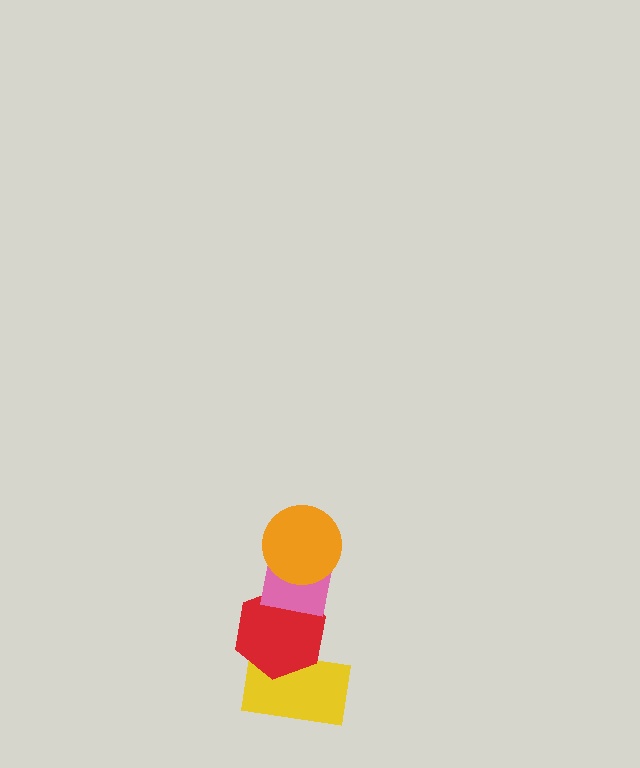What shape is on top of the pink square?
The orange circle is on top of the pink square.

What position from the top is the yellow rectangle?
The yellow rectangle is 4th from the top.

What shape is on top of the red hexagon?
The pink square is on top of the red hexagon.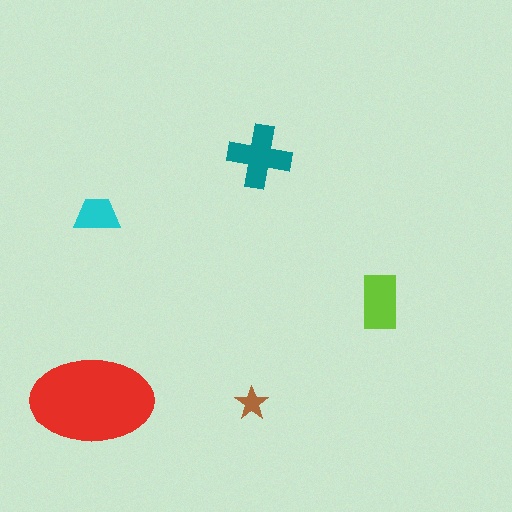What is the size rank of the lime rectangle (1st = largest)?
3rd.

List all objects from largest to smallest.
The red ellipse, the teal cross, the lime rectangle, the cyan trapezoid, the brown star.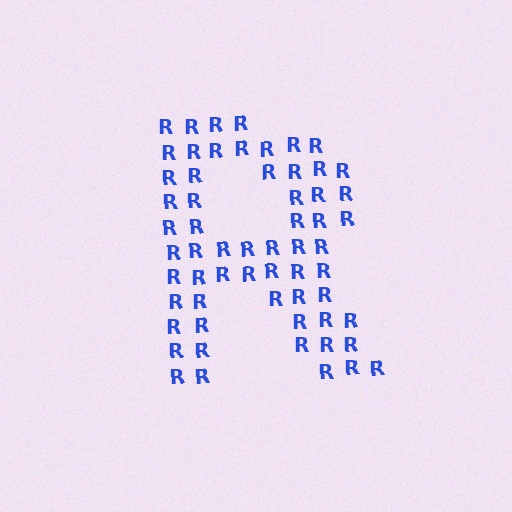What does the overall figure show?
The overall figure shows the letter R.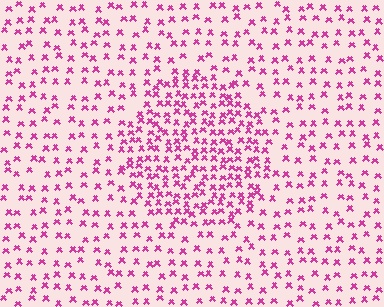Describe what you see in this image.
The image contains small magenta elements arranged at two different densities. A circle-shaped region is visible where the elements are more densely packed than the surrounding area.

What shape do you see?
I see a circle.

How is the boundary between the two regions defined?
The boundary is defined by a change in element density (approximately 2.0x ratio). All elements are the same color, size, and shape.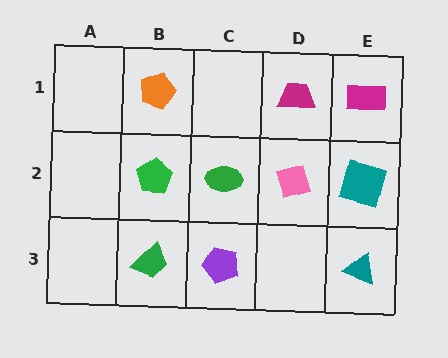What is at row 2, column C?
A green ellipse.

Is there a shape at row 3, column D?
No, that cell is empty.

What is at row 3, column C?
A purple pentagon.